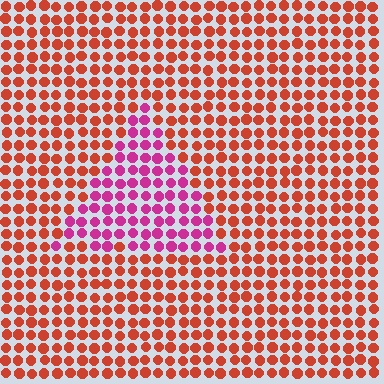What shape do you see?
I see a triangle.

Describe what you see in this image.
The image is filled with small red elements in a uniform arrangement. A triangle-shaped region is visible where the elements are tinted to a slightly different hue, forming a subtle color boundary.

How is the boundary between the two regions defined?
The boundary is defined purely by a slight shift in hue (about 47 degrees). Spacing, size, and orientation are identical on both sides.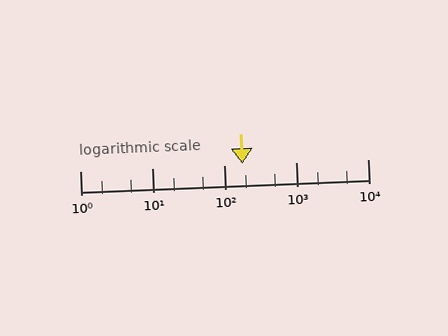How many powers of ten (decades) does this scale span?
The scale spans 4 decades, from 1 to 10000.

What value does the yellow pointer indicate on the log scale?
The pointer indicates approximately 180.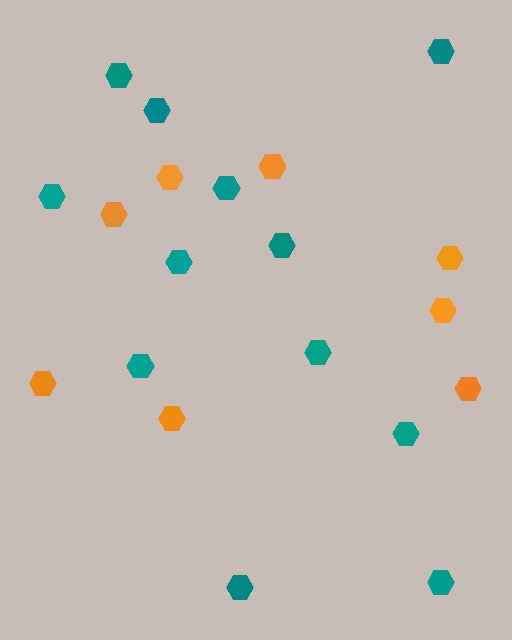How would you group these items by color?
There are 2 groups: one group of teal hexagons (12) and one group of orange hexagons (8).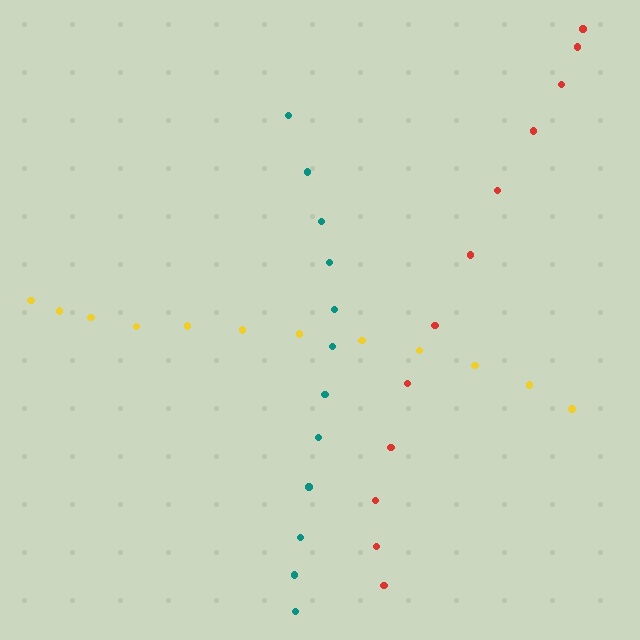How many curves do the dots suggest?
There are 3 distinct paths.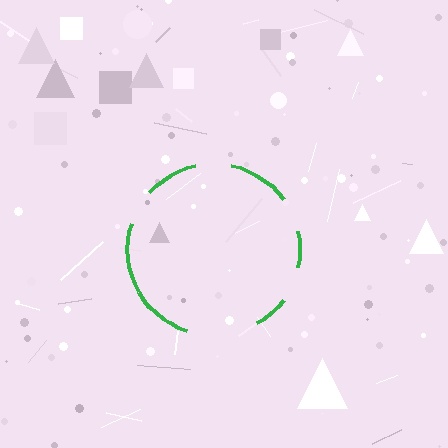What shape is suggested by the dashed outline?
The dashed outline suggests a circle.